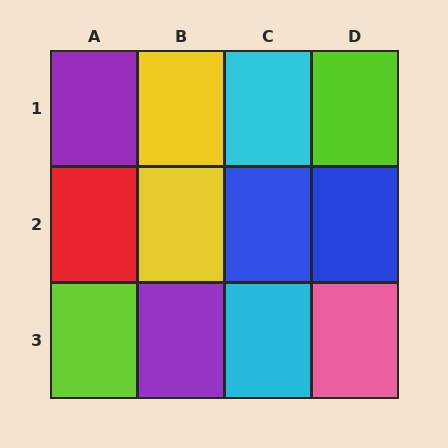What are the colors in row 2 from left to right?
Red, yellow, blue, blue.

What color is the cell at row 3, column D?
Pink.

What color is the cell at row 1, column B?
Yellow.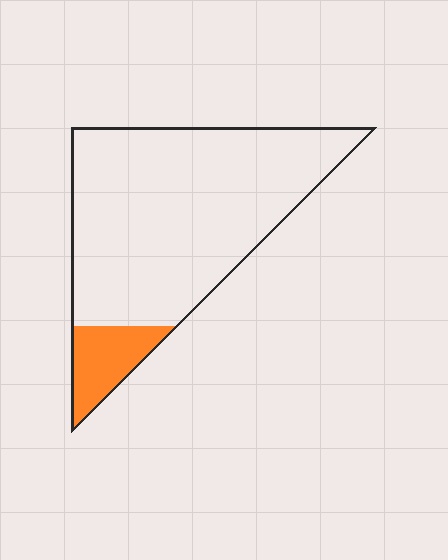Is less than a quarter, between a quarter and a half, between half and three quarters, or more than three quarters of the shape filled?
Less than a quarter.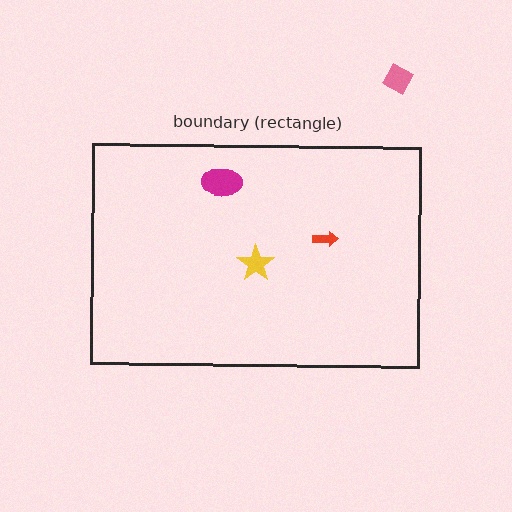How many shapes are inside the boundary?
3 inside, 1 outside.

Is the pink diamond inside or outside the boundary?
Outside.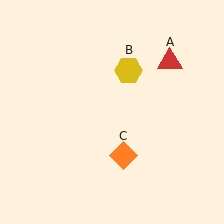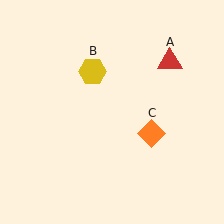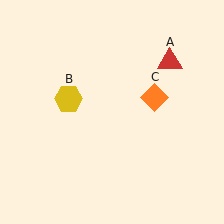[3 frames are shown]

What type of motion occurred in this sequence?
The yellow hexagon (object B), orange diamond (object C) rotated counterclockwise around the center of the scene.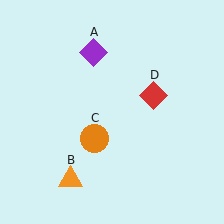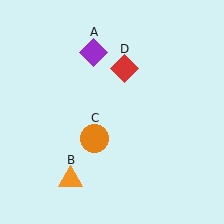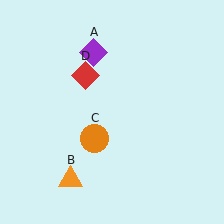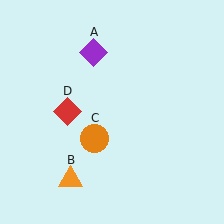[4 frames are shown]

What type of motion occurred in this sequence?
The red diamond (object D) rotated counterclockwise around the center of the scene.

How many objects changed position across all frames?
1 object changed position: red diamond (object D).